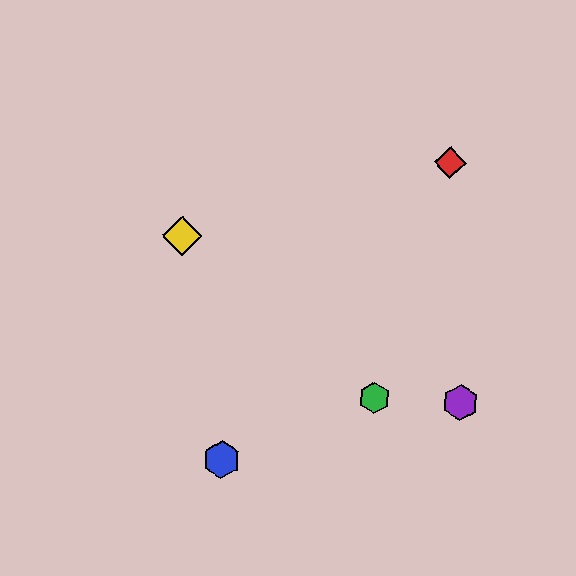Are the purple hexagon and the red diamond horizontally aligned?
No, the purple hexagon is at y≈402 and the red diamond is at y≈163.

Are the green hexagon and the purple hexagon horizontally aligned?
Yes, both are at y≈398.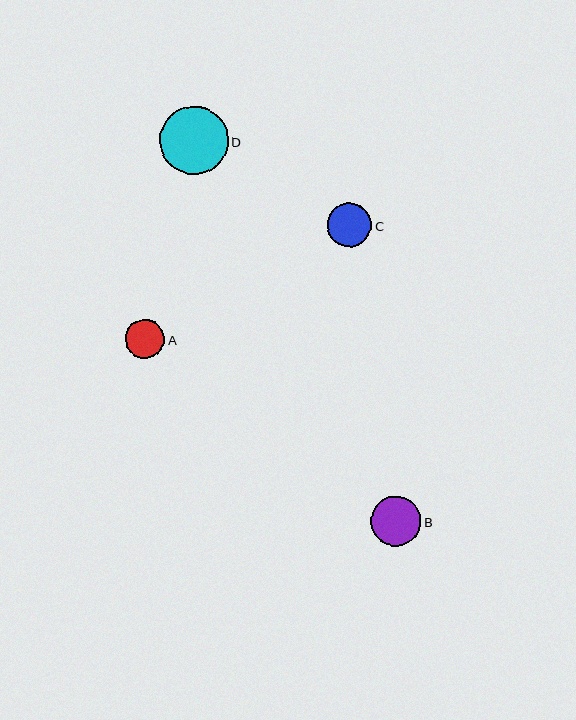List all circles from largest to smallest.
From largest to smallest: D, B, C, A.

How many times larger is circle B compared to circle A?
Circle B is approximately 1.3 times the size of circle A.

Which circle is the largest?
Circle D is the largest with a size of approximately 69 pixels.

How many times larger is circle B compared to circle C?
Circle B is approximately 1.1 times the size of circle C.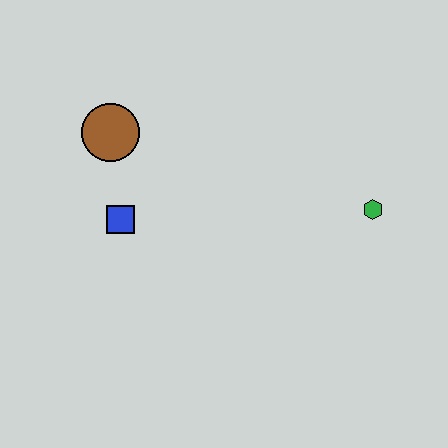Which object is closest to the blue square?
The brown circle is closest to the blue square.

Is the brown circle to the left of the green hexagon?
Yes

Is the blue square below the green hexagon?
Yes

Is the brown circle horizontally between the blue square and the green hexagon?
No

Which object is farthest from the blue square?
The green hexagon is farthest from the blue square.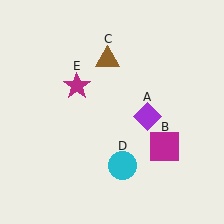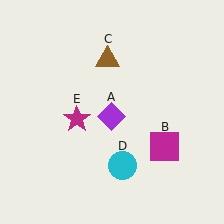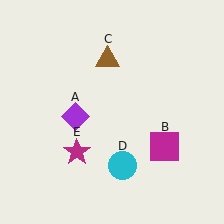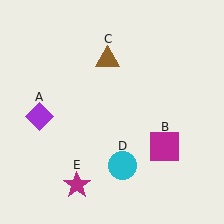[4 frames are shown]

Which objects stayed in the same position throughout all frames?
Magenta square (object B) and brown triangle (object C) and cyan circle (object D) remained stationary.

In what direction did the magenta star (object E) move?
The magenta star (object E) moved down.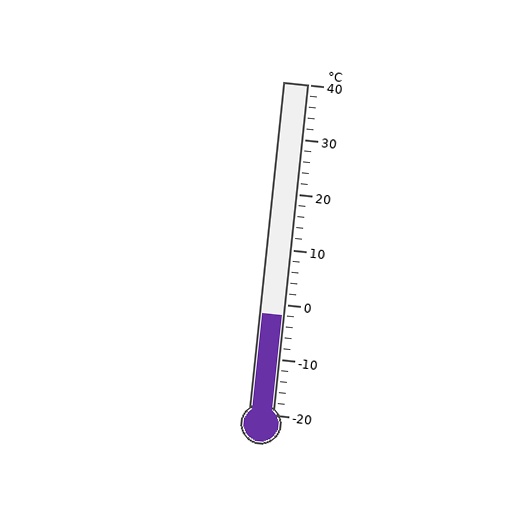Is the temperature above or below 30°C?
The temperature is below 30°C.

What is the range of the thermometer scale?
The thermometer scale ranges from -20°C to 40°C.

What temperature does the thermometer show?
The thermometer shows approximately -2°C.